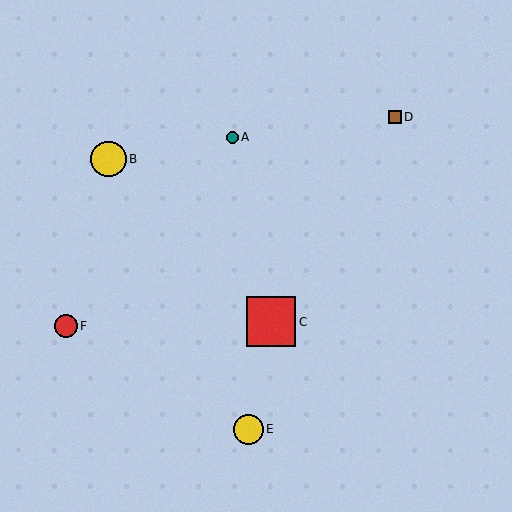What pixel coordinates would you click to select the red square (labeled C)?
Click at (271, 322) to select the red square C.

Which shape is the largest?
The red square (labeled C) is the largest.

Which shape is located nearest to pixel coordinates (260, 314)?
The red square (labeled C) at (271, 322) is nearest to that location.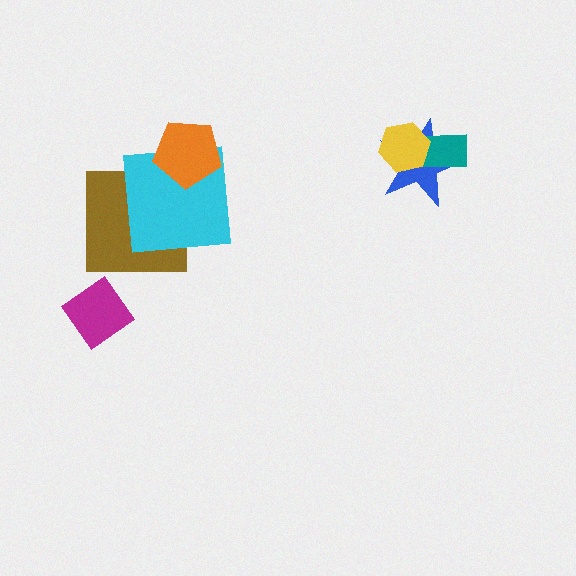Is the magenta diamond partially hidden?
No, no other shape covers it.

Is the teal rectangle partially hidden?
Yes, it is partially covered by another shape.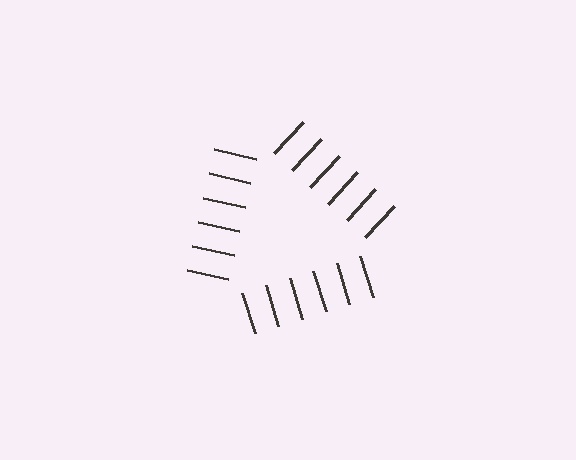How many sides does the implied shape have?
3 sides — the line-ends trace a triangle.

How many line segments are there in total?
18 — 6 along each of the 3 edges.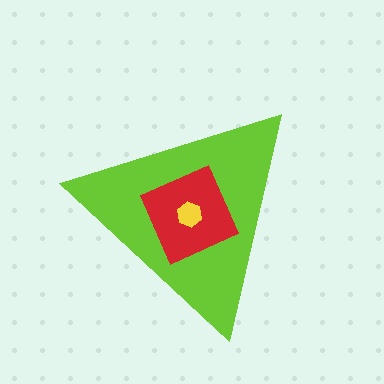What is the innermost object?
The yellow hexagon.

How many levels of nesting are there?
3.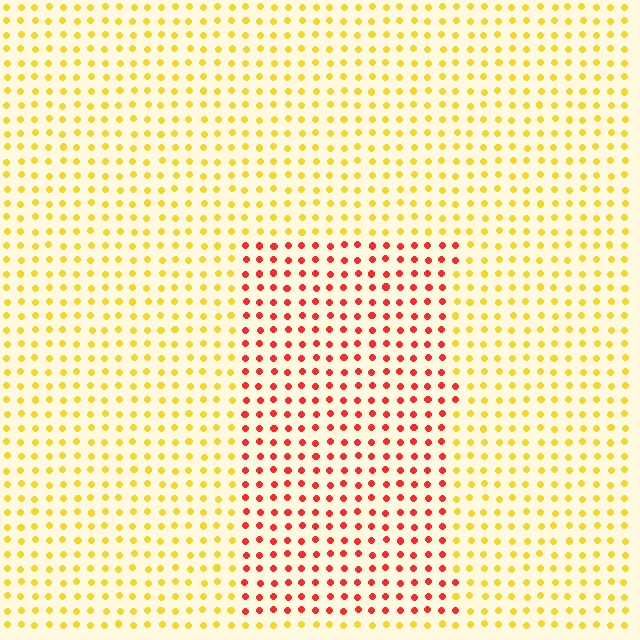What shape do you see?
I see a rectangle.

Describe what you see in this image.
The image is filled with small yellow elements in a uniform arrangement. A rectangle-shaped region is visible where the elements are tinted to a slightly different hue, forming a subtle color boundary.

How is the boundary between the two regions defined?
The boundary is defined purely by a slight shift in hue (about 52 degrees). Spacing, size, and orientation are identical on both sides.